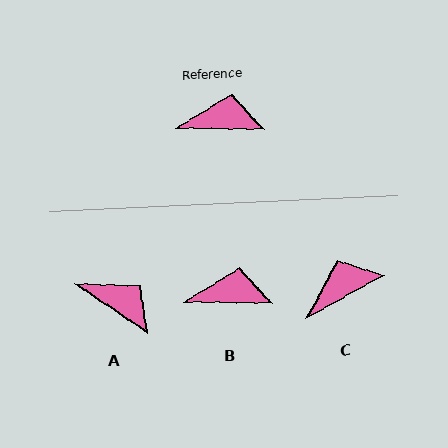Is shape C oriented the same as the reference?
No, it is off by about 29 degrees.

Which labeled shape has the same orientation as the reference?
B.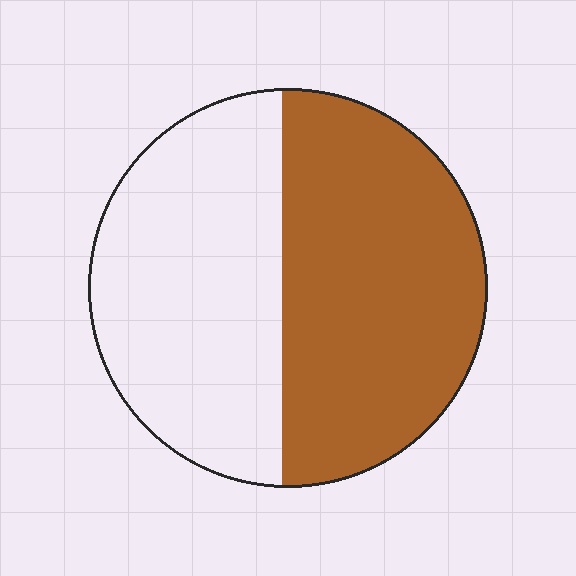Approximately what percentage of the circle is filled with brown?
Approximately 50%.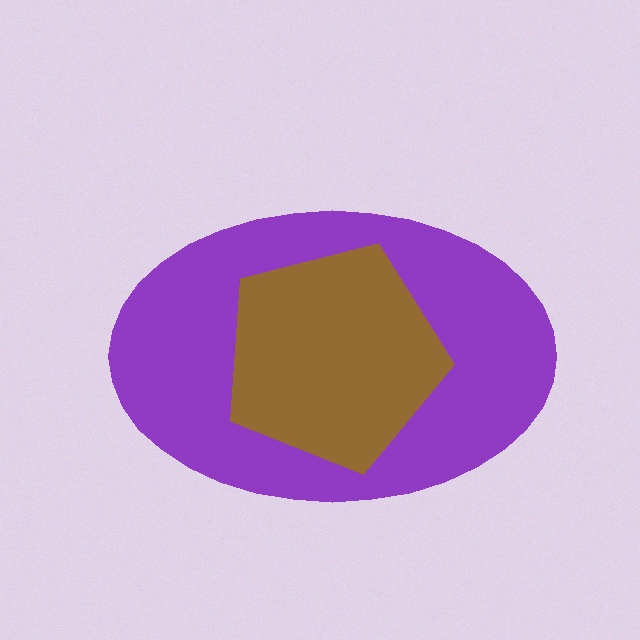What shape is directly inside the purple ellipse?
The brown pentagon.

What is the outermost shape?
The purple ellipse.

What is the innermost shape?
The brown pentagon.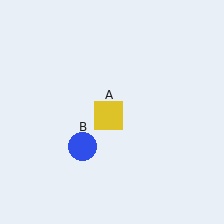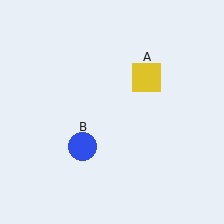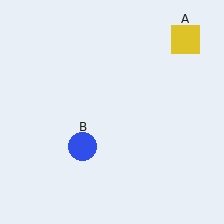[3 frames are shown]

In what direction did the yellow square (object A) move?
The yellow square (object A) moved up and to the right.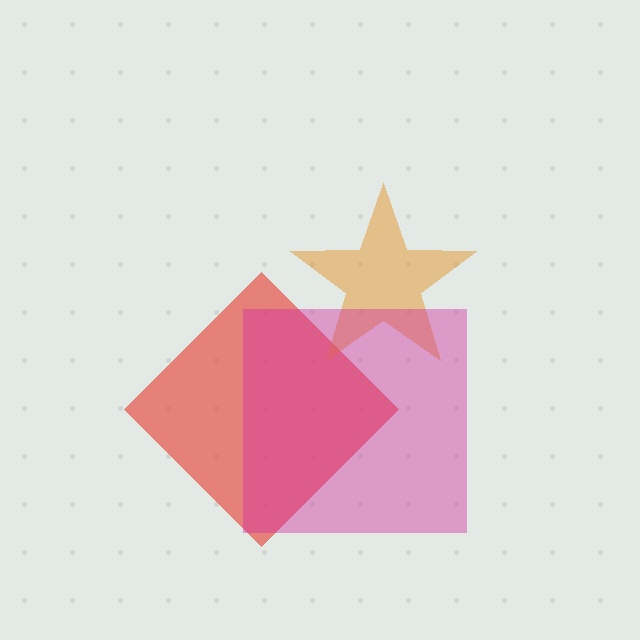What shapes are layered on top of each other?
The layered shapes are: a red diamond, an orange star, a magenta square.